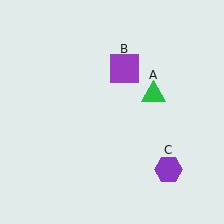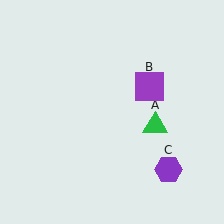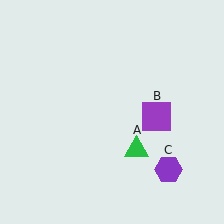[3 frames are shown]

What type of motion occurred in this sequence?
The green triangle (object A), purple square (object B) rotated clockwise around the center of the scene.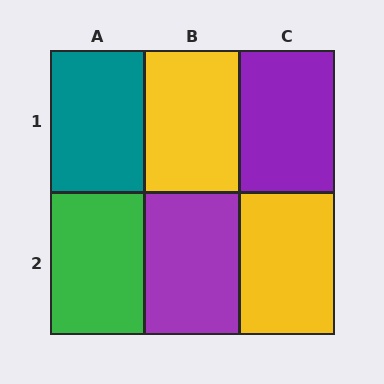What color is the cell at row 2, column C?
Yellow.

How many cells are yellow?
2 cells are yellow.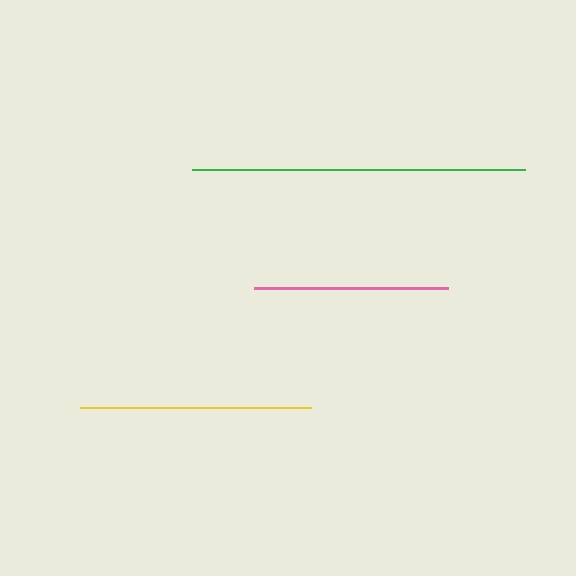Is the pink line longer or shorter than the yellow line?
The yellow line is longer than the pink line.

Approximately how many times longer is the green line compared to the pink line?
The green line is approximately 1.7 times the length of the pink line.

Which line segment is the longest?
The green line is the longest at approximately 333 pixels.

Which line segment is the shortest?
The pink line is the shortest at approximately 193 pixels.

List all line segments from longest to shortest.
From longest to shortest: green, yellow, pink.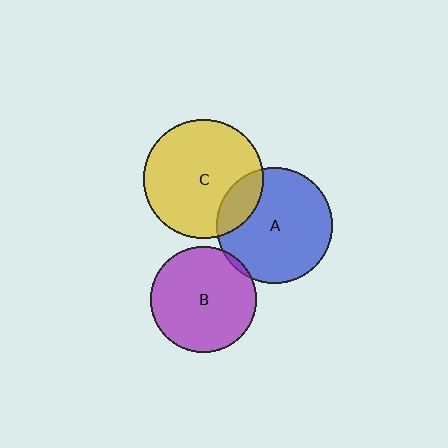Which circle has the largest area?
Circle C (yellow).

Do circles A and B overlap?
Yes.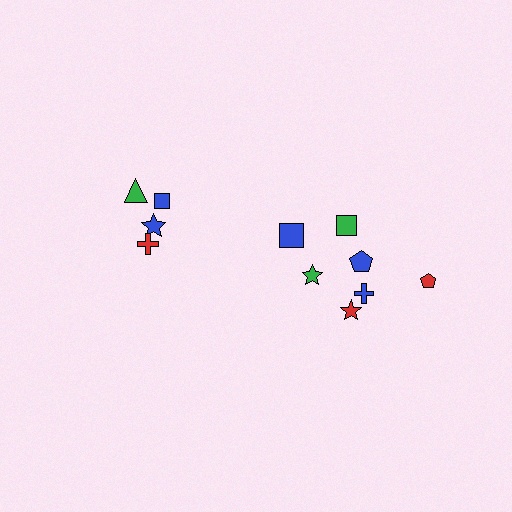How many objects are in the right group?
There are 7 objects.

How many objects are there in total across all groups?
There are 11 objects.